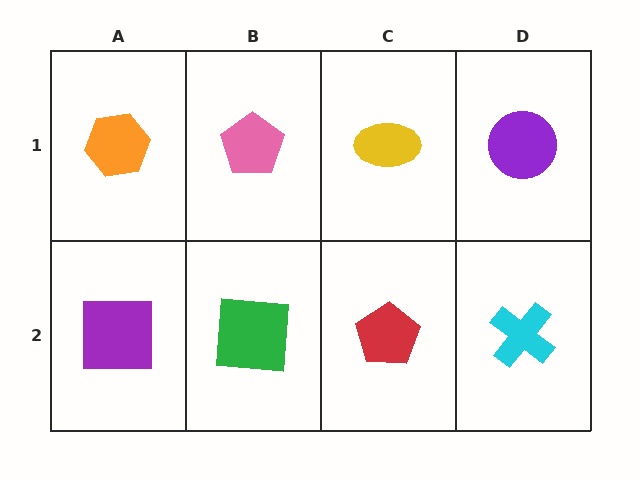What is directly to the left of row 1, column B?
An orange hexagon.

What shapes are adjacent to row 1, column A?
A purple square (row 2, column A), a pink pentagon (row 1, column B).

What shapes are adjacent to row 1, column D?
A cyan cross (row 2, column D), a yellow ellipse (row 1, column C).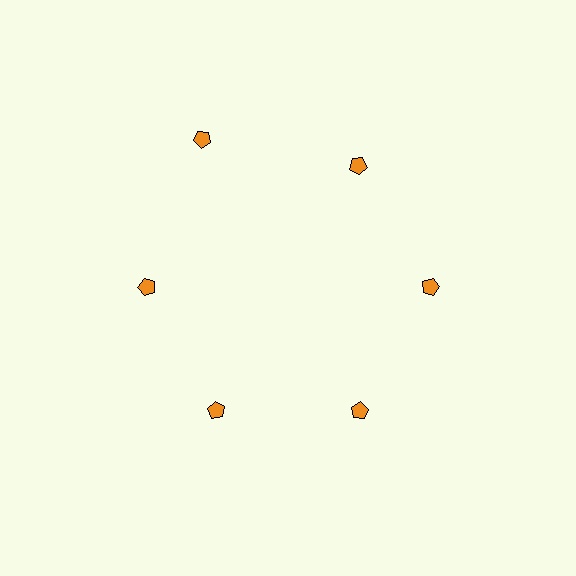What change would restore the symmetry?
The symmetry would be restored by moving it inward, back onto the ring so that all 6 pentagons sit at equal angles and equal distance from the center.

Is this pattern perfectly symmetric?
No. The 6 orange pentagons are arranged in a ring, but one element near the 11 o'clock position is pushed outward from the center, breaking the 6-fold rotational symmetry.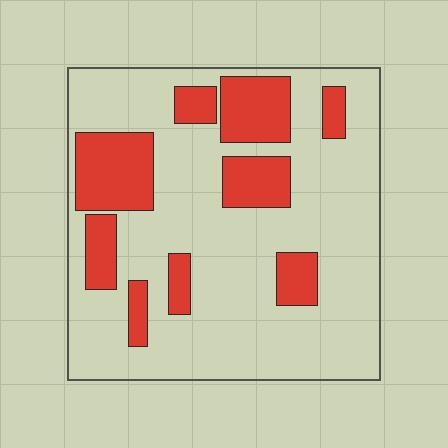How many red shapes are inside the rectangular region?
9.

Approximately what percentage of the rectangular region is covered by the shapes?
Approximately 25%.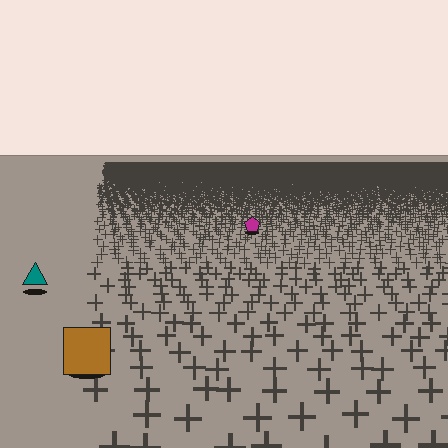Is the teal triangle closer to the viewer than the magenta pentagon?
Yes. The teal triangle is closer — you can tell from the texture gradient: the ground texture is coarser near it.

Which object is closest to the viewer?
The brown square is closest. The texture marks near it are larger and more spread out.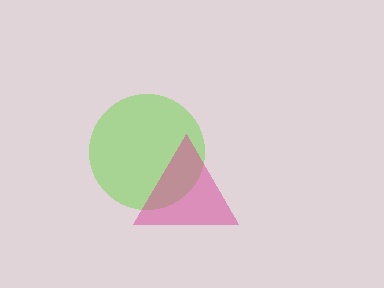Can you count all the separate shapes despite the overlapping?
Yes, there are 2 separate shapes.